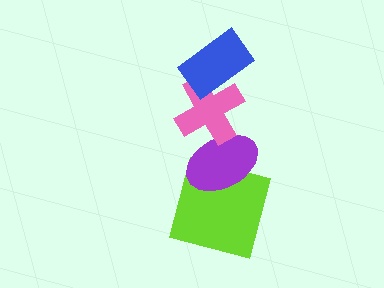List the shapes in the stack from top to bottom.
From top to bottom: the blue rectangle, the pink cross, the purple ellipse, the lime square.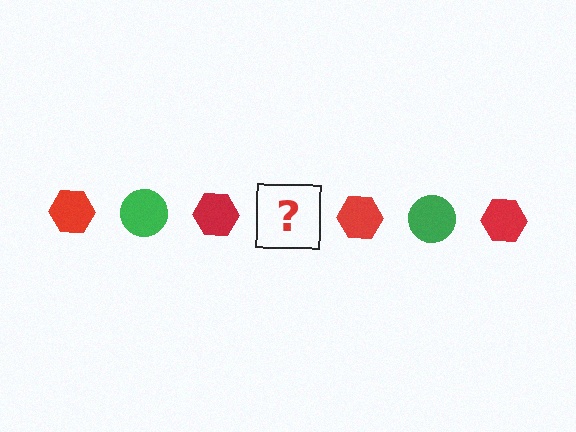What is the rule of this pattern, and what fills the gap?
The rule is that the pattern alternates between red hexagon and green circle. The gap should be filled with a green circle.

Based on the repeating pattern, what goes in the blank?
The blank should be a green circle.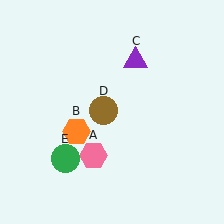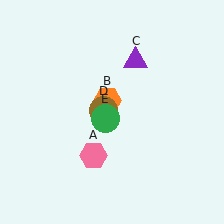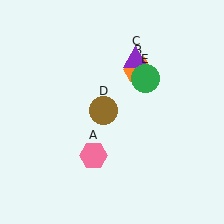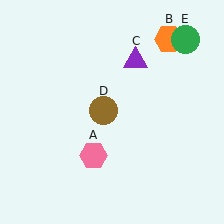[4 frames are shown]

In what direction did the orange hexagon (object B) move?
The orange hexagon (object B) moved up and to the right.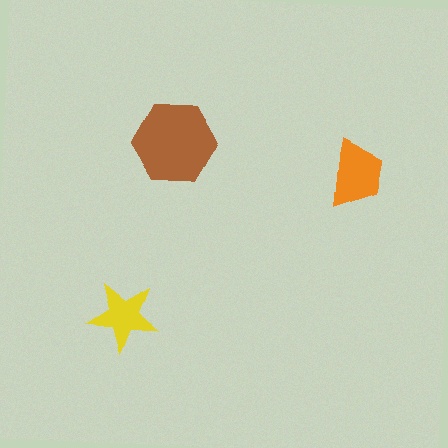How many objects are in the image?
There are 3 objects in the image.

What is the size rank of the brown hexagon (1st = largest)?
1st.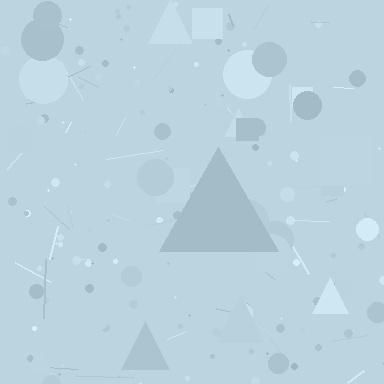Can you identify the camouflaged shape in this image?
The camouflaged shape is a triangle.